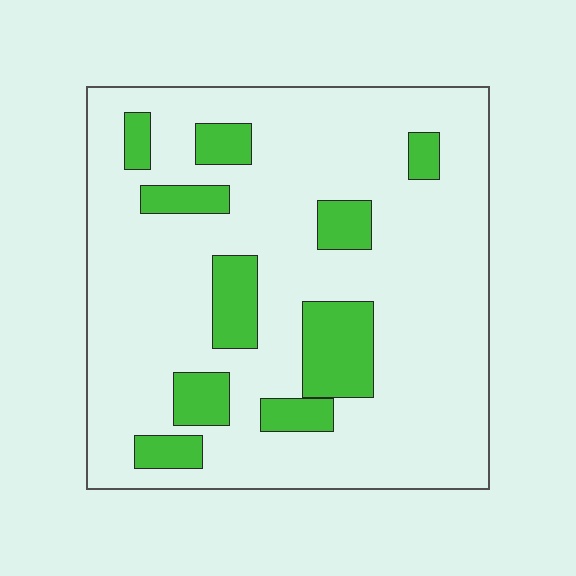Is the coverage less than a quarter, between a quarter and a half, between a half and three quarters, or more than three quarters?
Less than a quarter.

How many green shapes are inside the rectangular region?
10.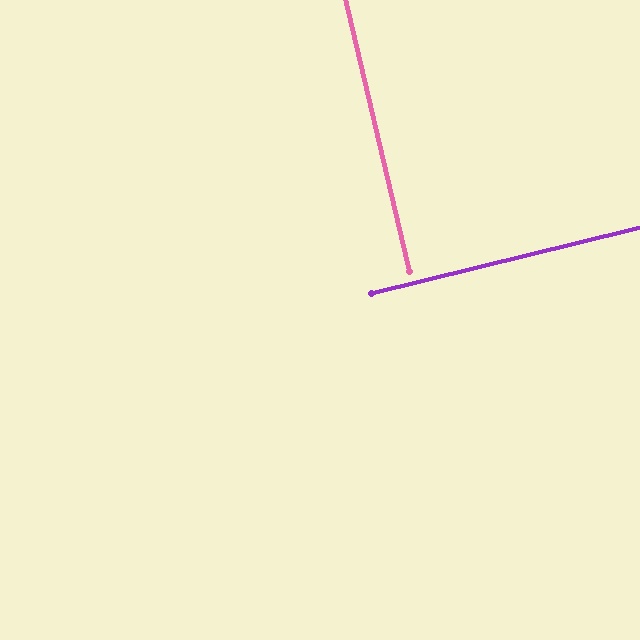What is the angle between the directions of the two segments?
Approximately 89 degrees.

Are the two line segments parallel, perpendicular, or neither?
Perpendicular — they meet at approximately 89°.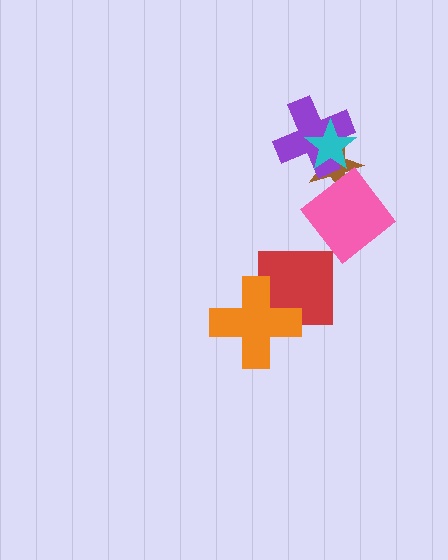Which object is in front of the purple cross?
The cyan star is in front of the purple cross.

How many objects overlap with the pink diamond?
1 object overlaps with the pink diamond.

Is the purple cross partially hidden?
Yes, it is partially covered by another shape.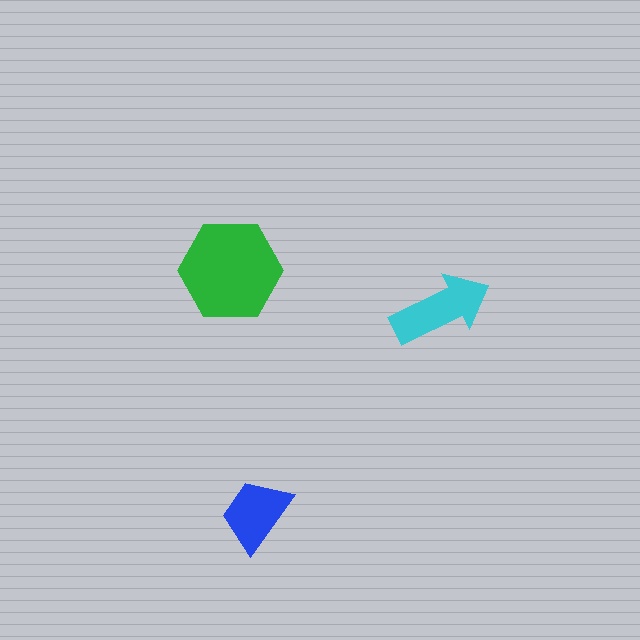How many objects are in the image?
There are 3 objects in the image.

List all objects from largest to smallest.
The green hexagon, the cyan arrow, the blue trapezoid.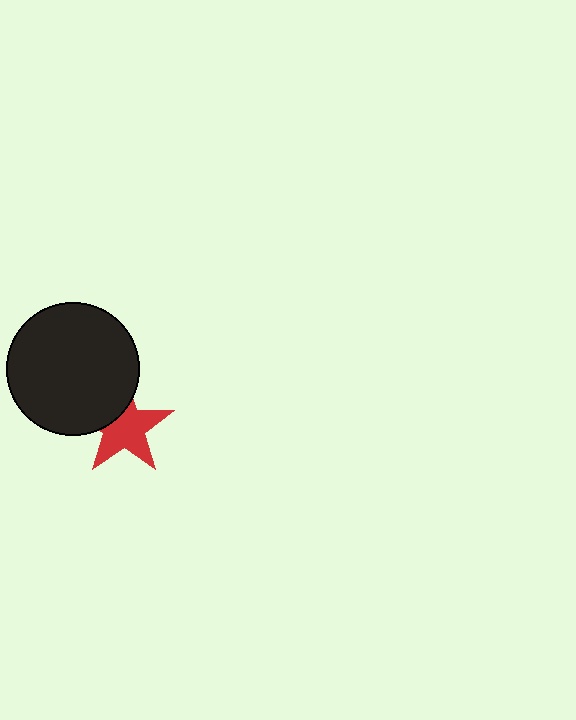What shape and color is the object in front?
The object in front is a black circle.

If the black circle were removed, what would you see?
You would see the complete red star.